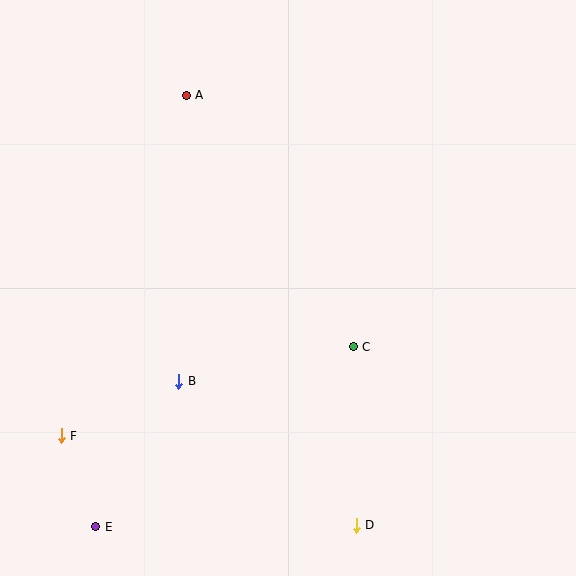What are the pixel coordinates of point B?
Point B is at (179, 381).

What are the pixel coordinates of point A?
Point A is at (186, 95).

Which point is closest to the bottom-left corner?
Point E is closest to the bottom-left corner.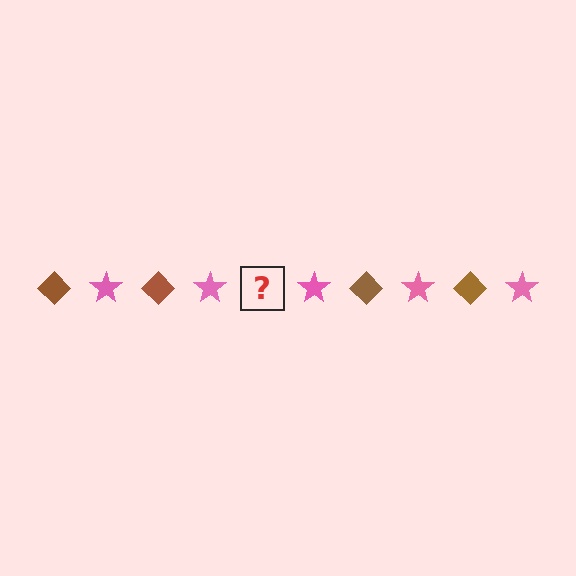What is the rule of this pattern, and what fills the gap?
The rule is that the pattern alternates between brown diamond and pink star. The gap should be filled with a brown diamond.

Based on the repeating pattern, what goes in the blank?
The blank should be a brown diamond.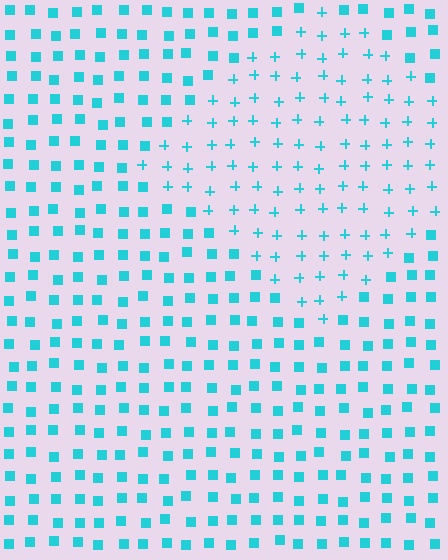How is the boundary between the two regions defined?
The boundary is defined by a change in element shape: plus signs inside vs. squares outside. All elements share the same color and spacing.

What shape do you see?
I see a diamond.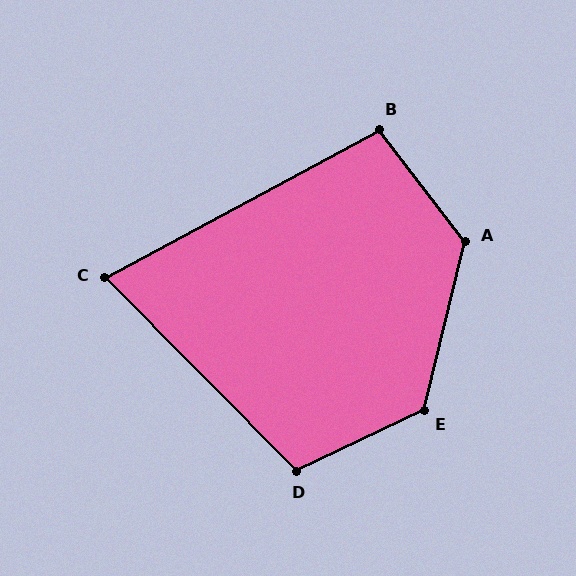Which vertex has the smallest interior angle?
C, at approximately 74 degrees.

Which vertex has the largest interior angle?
A, at approximately 129 degrees.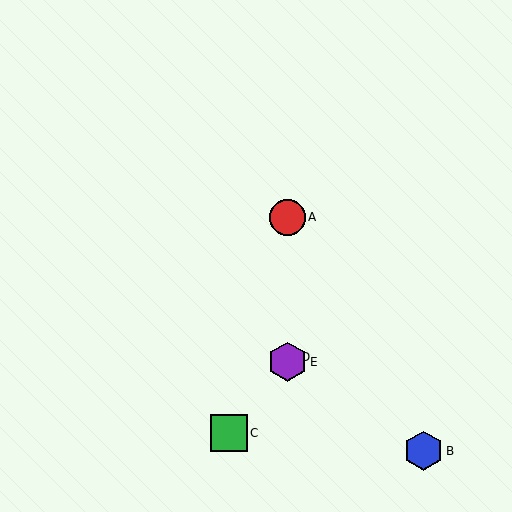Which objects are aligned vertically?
Objects A, D, E are aligned vertically.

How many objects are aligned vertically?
3 objects (A, D, E) are aligned vertically.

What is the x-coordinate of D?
Object D is at x≈287.